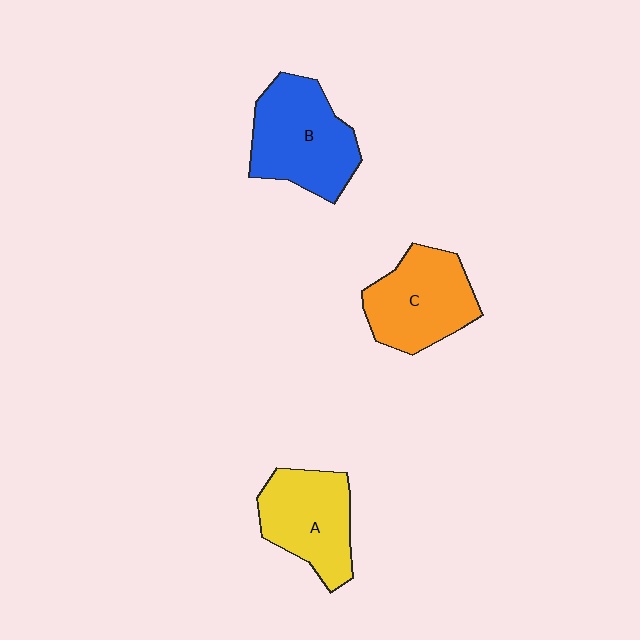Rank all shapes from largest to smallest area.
From largest to smallest: B (blue), C (orange), A (yellow).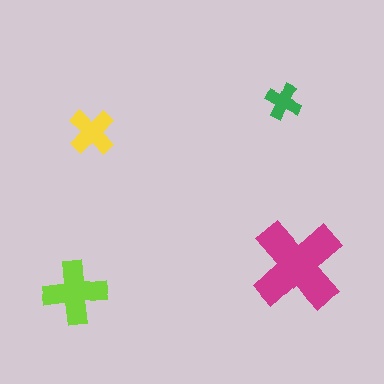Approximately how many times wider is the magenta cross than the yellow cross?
About 2 times wider.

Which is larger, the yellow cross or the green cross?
The yellow one.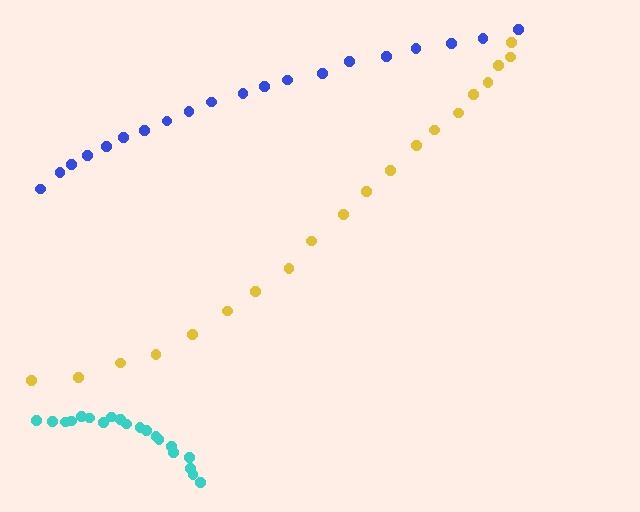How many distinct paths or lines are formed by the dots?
There are 3 distinct paths.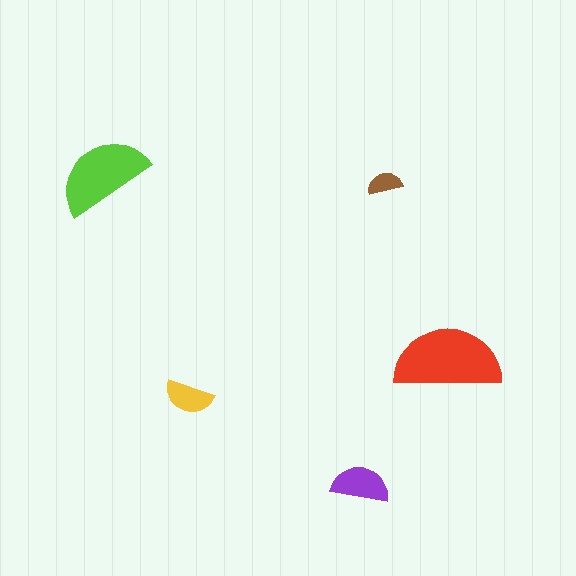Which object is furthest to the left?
The lime semicircle is leftmost.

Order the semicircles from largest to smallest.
the red one, the lime one, the purple one, the yellow one, the brown one.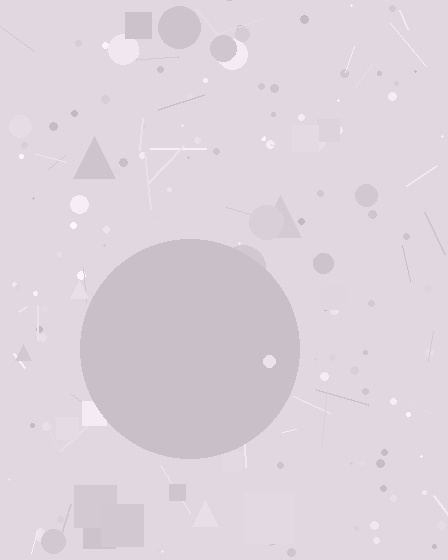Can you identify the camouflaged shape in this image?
The camouflaged shape is a circle.